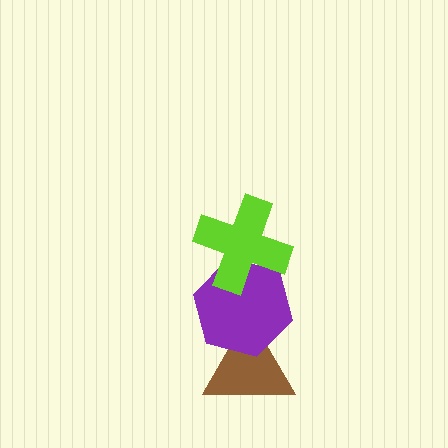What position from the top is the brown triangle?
The brown triangle is 3rd from the top.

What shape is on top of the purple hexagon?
The lime cross is on top of the purple hexagon.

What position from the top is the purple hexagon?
The purple hexagon is 2nd from the top.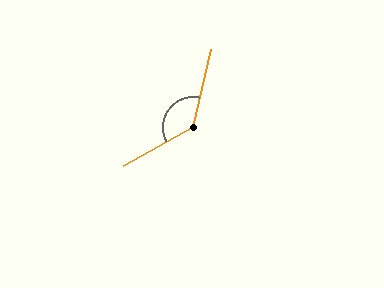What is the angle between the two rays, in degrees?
Approximately 131 degrees.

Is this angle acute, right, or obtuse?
It is obtuse.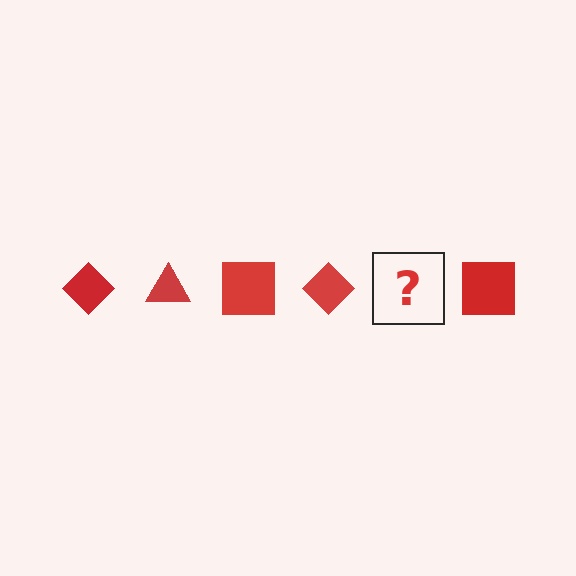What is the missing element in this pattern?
The missing element is a red triangle.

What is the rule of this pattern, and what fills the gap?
The rule is that the pattern cycles through diamond, triangle, square shapes in red. The gap should be filled with a red triangle.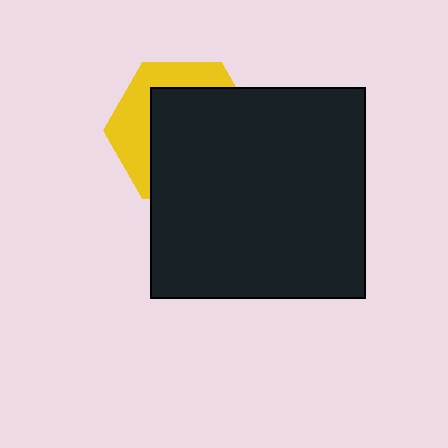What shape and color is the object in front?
The object in front is a black rectangle.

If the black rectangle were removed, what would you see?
You would see the complete yellow hexagon.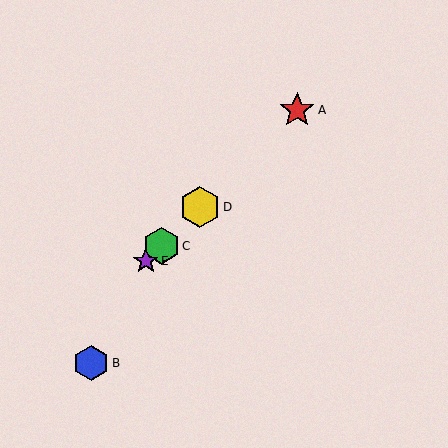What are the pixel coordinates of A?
Object A is at (297, 110).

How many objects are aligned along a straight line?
4 objects (A, C, D, E) are aligned along a straight line.